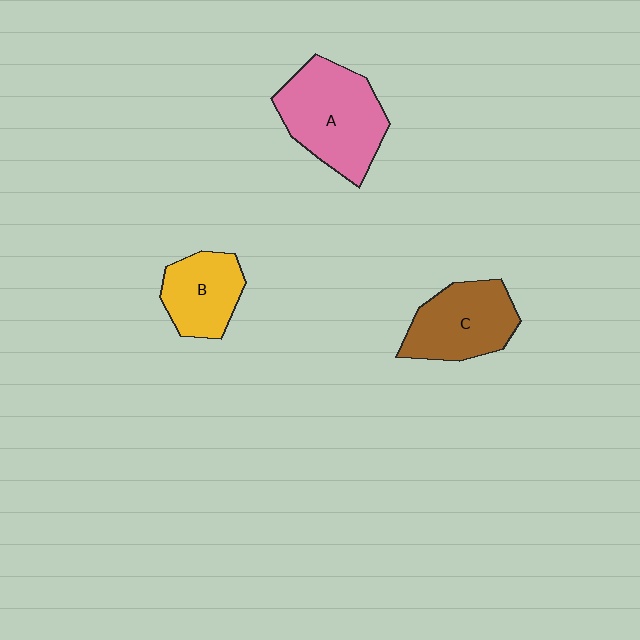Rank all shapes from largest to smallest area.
From largest to smallest: A (pink), C (brown), B (yellow).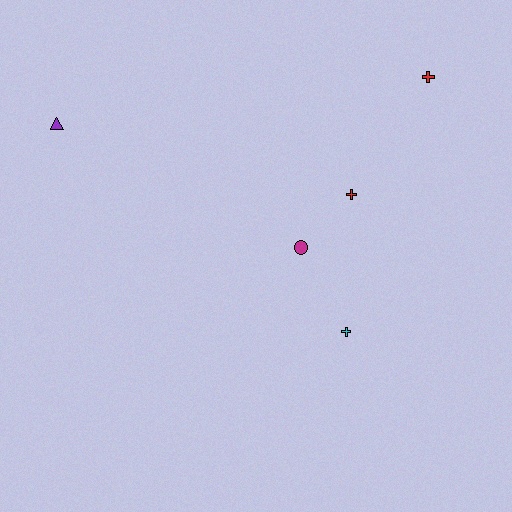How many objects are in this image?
There are 5 objects.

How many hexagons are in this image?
There are no hexagons.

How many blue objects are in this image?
There are no blue objects.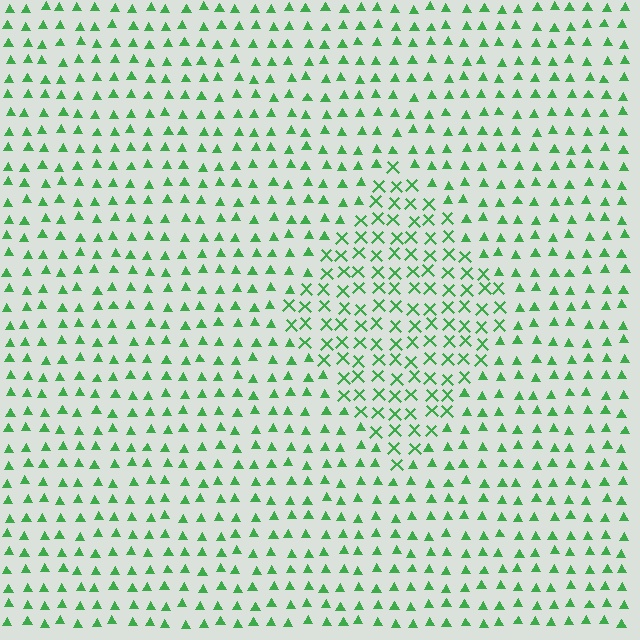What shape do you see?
I see a diamond.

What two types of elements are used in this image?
The image uses X marks inside the diamond region and triangles outside it.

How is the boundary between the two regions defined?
The boundary is defined by a change in element shape: X marks inside vs. triangles outside. All elements share the same color and spacing.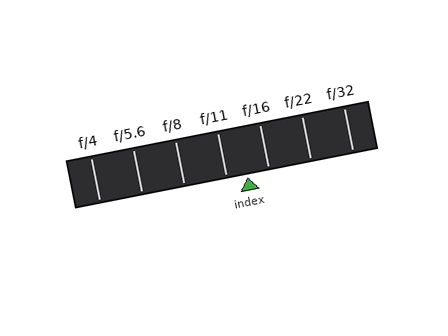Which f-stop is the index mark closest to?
The index mark is closest to f/11.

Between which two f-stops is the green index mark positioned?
The index mark is between f/11 and f/16.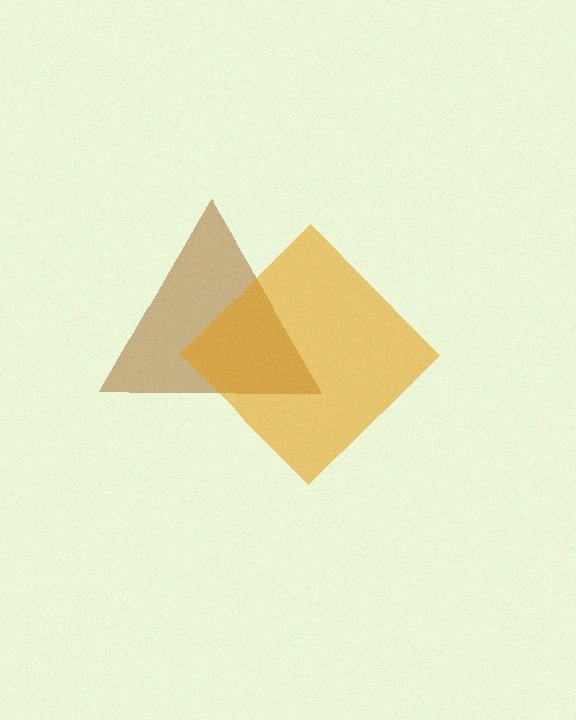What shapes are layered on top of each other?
The layered shapes are: a brown triangle, an orange diamond.